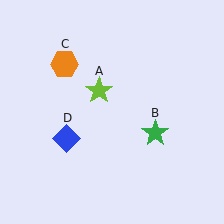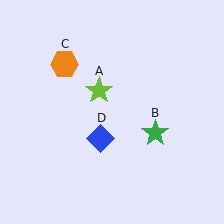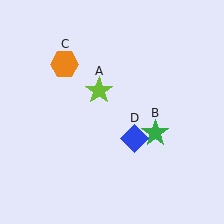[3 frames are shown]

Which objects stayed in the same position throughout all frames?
Lime star (object A) and green star (object B) and orange hexagon (object C) remained stationary.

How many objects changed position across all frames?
1 object changed position: blue diamond (object D).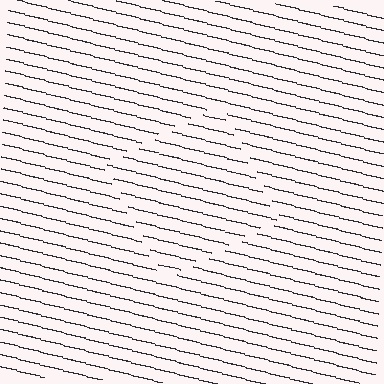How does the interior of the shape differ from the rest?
The interior of the shape contains the same grating, shifted by half a period — the contour is defined by the phase discontinuity where line-ends from the inner and outer gratings abut.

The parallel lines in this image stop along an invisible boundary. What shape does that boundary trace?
An illusory square. The interior of the shape contains the same grating, shifted by half a period — the contour is defined by the phase discontinuity where line-ends from the inner and outer gratings abut.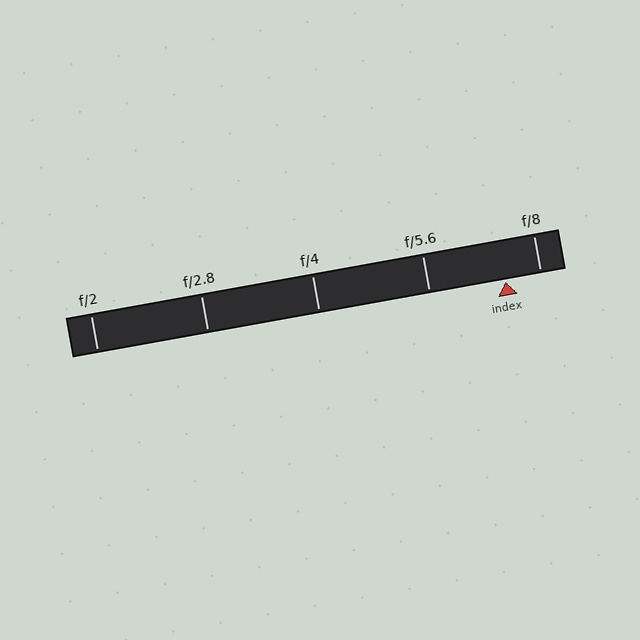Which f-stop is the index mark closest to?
The index mark is closest to f/8.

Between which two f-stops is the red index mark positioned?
The index mark is between f/5.6 and f/8.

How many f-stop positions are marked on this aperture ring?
There are 5 f-stop positions marked.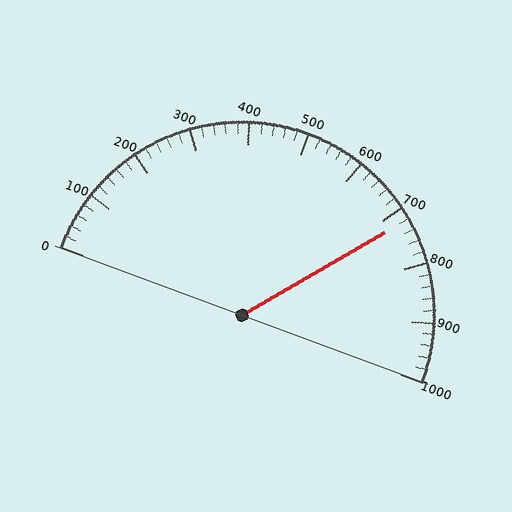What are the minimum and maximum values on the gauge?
The gauge ranges from 0 to 1000.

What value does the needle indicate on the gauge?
The needle indicates approximately 720.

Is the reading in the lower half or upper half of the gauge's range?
The reading is in the upper half of the range (0 to 1000).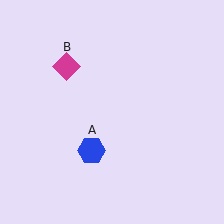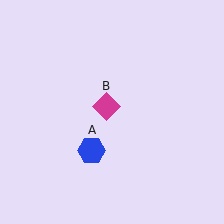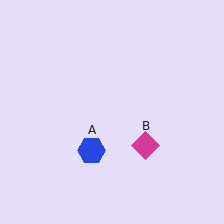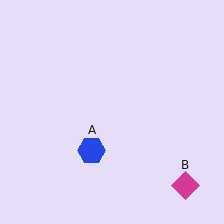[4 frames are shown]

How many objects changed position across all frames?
1 object changed position: magenta diamond (object B).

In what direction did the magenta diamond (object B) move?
The magenta diamond (object B) moved down and to the right.